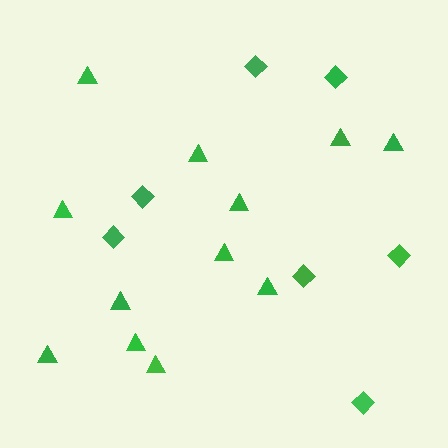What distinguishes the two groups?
There are 2 groups: one group of diamonds (7) and one group of triangles (12).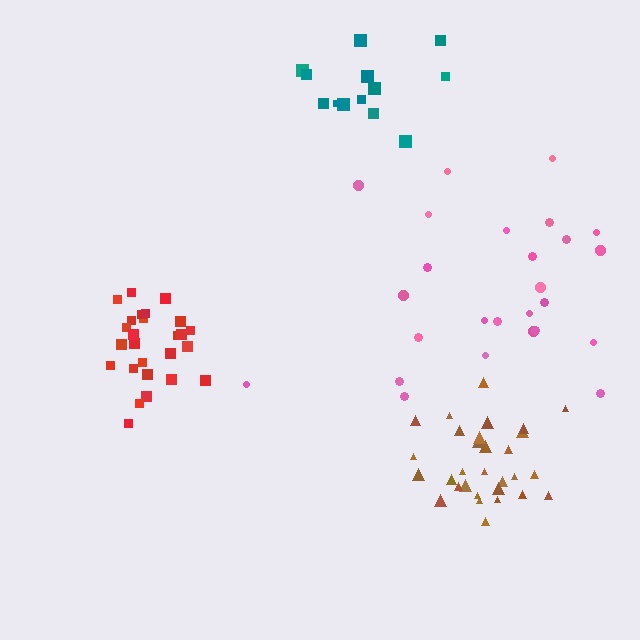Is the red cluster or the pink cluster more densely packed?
Red.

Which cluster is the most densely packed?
Red.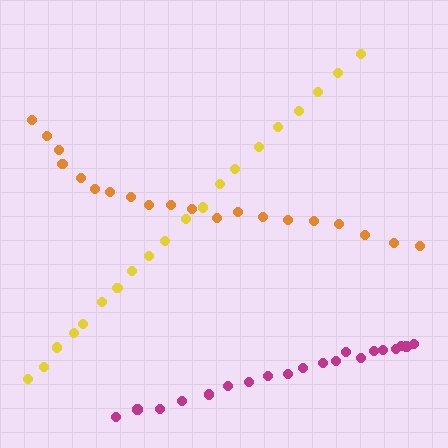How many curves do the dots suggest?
There are 3 distinct paths.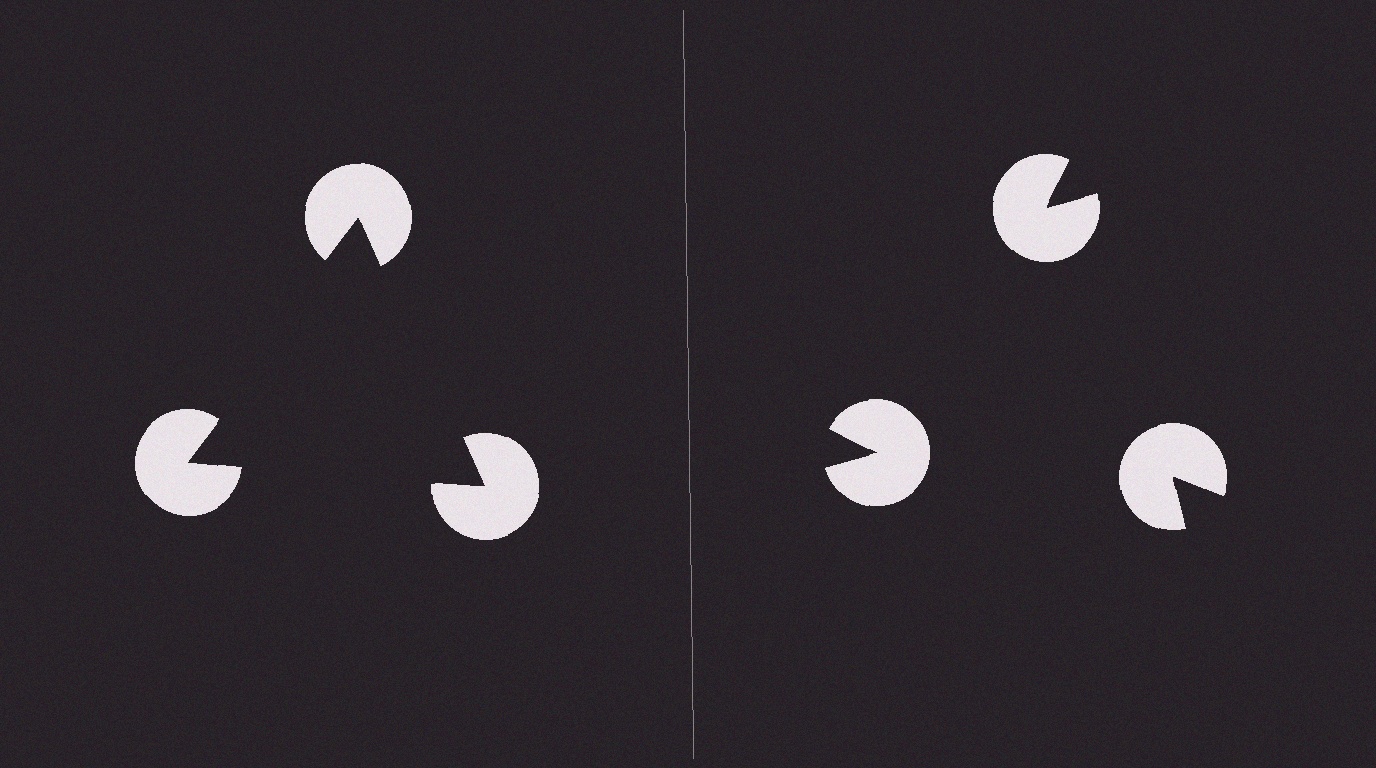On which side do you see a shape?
An illusory triangle appears on the left side. On the right side the wedge cuts are rotated, so no coherent shape forms.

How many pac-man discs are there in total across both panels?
6 — 3 on each side.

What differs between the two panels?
The pac-man discs are positioned identically on both sides; only the wedge orientations differ. On the left they align to a triangle; on the right they are misaligned.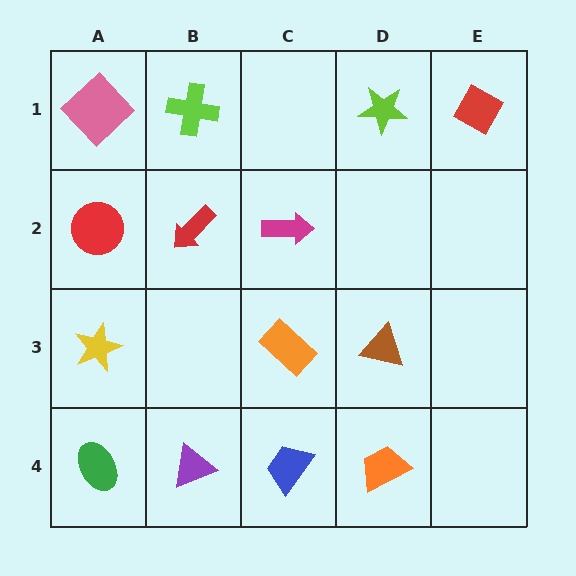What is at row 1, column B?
A lime cross.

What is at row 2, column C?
A magenta arrow.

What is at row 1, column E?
A red diamond.